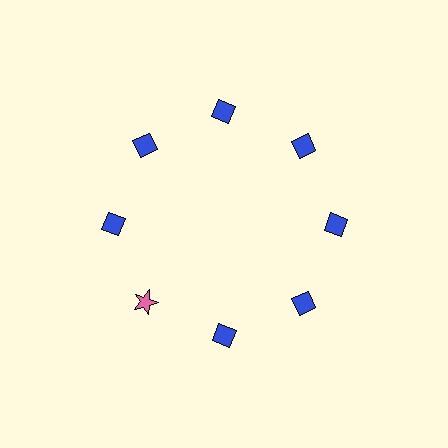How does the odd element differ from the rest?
It differs in both color (pink instead of blue) and shape (star instead of diamond).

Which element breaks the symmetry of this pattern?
The pink star at roughly the 8 o'clock position breaks the symmetry. All other shapes are blue diamonds.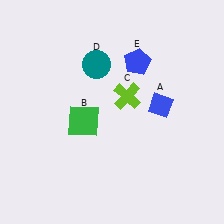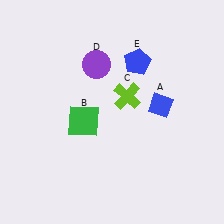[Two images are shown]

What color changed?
The circle (D) changed from teal in Image 1 to purple in Image 2.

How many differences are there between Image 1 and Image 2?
There is 1 difference between the two images.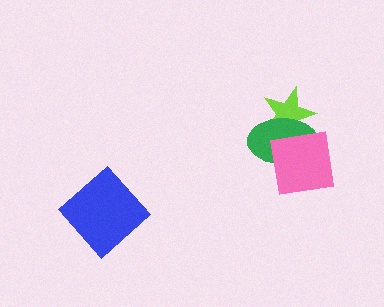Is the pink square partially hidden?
No, no other shape covers it.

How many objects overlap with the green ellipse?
2 objects overlap with the green ellipse.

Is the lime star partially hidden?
Yes, it is partially covered by another shape.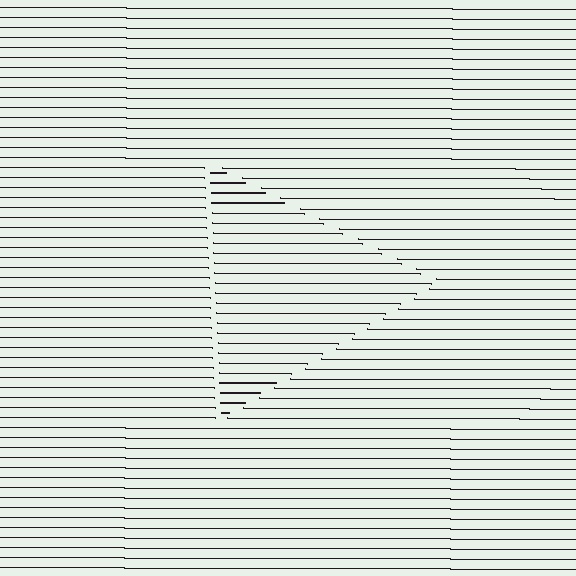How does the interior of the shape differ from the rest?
The interior of the shape contains the same grating, shifted by half a period — the contour is defined by the phase discontinuity where line-ends from the inner and outer gratings abut.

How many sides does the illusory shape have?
3 sides — the line-ends trace a triangle.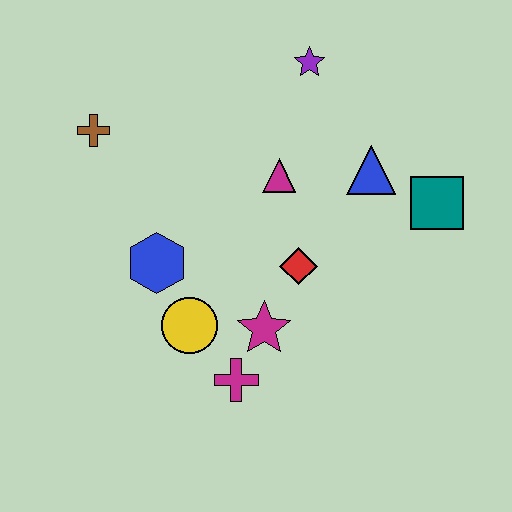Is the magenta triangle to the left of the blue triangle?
Yes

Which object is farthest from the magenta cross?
The purple star is farthest from the magenta cross.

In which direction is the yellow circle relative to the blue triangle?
The yellow circle is to the left of the blue triangle.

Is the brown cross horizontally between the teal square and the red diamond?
No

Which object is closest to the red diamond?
The magenta star is closest to the red diamond.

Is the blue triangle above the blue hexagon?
Yes